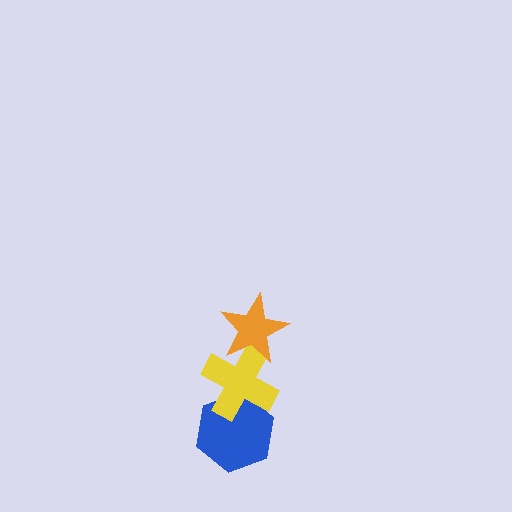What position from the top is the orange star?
The orange star is 1st from the top.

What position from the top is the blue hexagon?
The blue hexagon is 3rd from the top.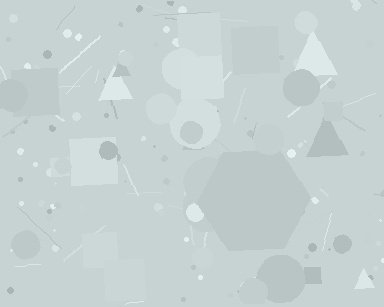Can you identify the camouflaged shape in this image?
The camouflaged shape is a hexagon.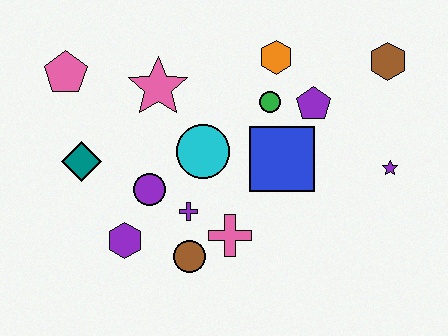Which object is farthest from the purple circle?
The brown hexagon is farthest from the purple circle.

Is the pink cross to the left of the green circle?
Yes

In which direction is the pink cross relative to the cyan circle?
The pink cross is below the cyan circle.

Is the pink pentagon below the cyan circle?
No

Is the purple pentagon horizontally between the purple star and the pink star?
Yes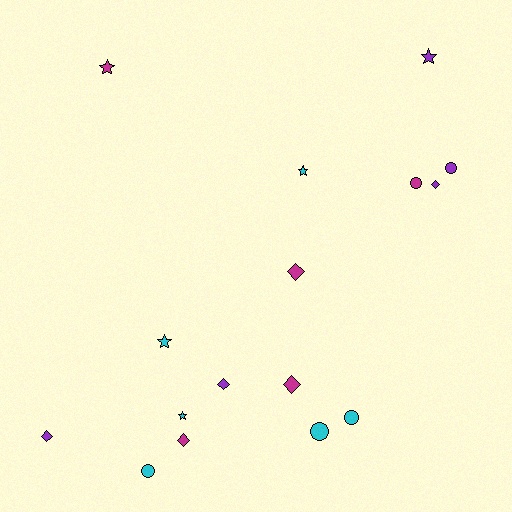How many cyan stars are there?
There are 3 cyan stars.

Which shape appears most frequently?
Diamond, with 6 objects.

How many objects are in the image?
There are 16 objects.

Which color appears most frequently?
Cyan, with 6 objects.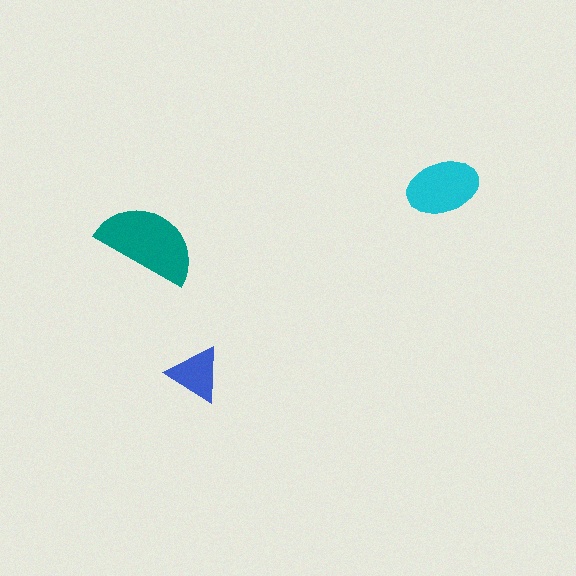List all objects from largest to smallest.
The teal semicircle, the cyan ellipse, the blue triangle.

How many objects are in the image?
There are 3 objects in the image.